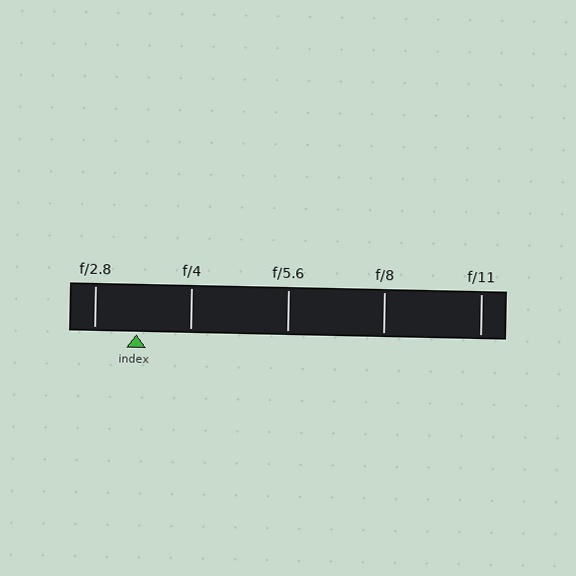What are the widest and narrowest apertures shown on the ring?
The widest aperture shown is f/2.8 and the narrowest is f/11.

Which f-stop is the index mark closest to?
The index mark is closest to f/2.8.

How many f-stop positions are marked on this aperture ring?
There are 5 f-stop positions marked.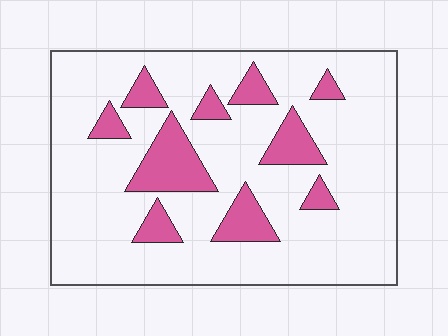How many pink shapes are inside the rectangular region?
10.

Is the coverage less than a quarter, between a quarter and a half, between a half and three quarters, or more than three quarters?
Less than a quarter.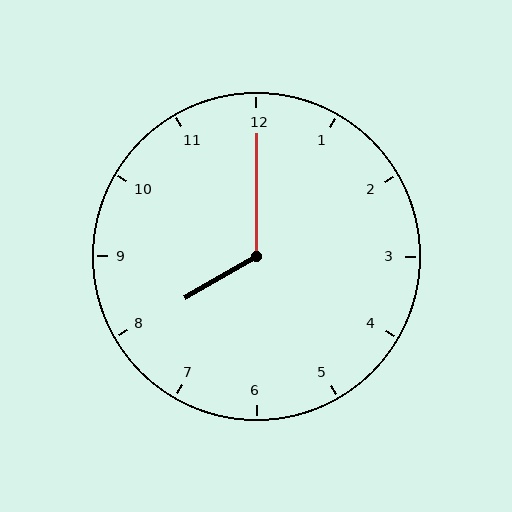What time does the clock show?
8:00.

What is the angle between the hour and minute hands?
Approximately 120 degrees.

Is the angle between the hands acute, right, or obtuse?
It is obtuse.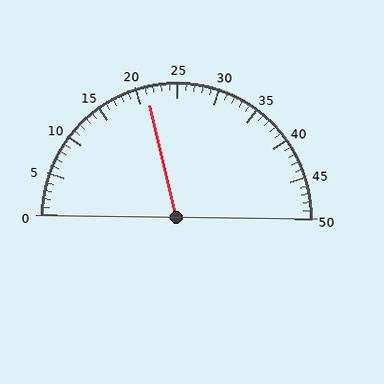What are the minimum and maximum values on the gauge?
The gauge ranges from 0 to 50.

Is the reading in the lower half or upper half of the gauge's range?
The reading is in the lower half of the range (0 to 50).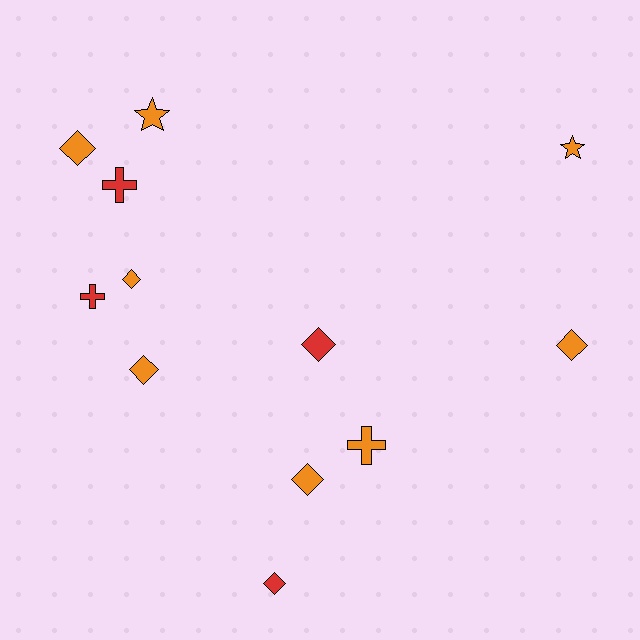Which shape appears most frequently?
Diamond, with 7 objects.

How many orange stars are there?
There are 2 orange stars.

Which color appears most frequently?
Orange, with 8 objects.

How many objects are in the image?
There are 12 objects.